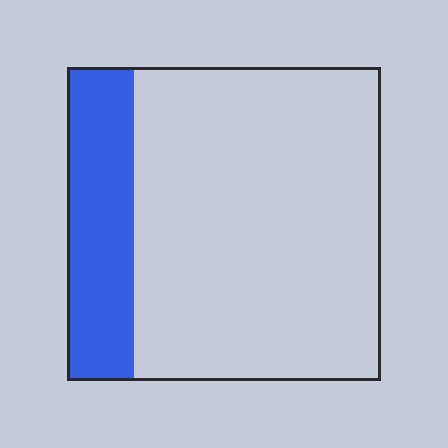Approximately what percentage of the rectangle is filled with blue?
Approximately 20%.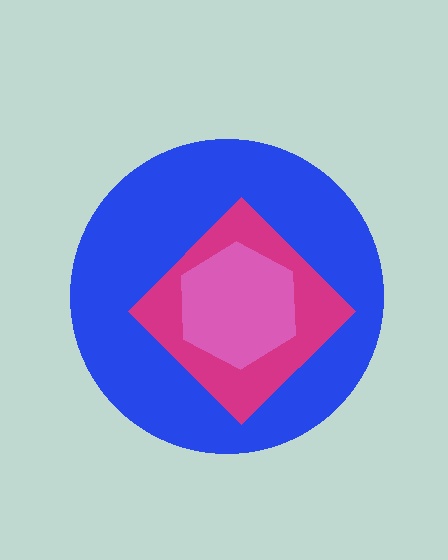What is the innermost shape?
The pink hexagon.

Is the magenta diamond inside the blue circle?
Yes.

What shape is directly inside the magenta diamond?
The pink hexagon.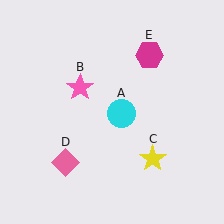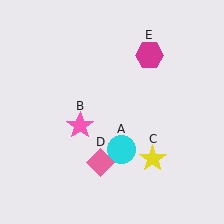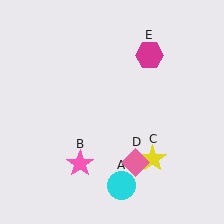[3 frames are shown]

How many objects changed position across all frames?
3 objects changed position: cyan circle (object A), pink star (object B), pink diamond (object D).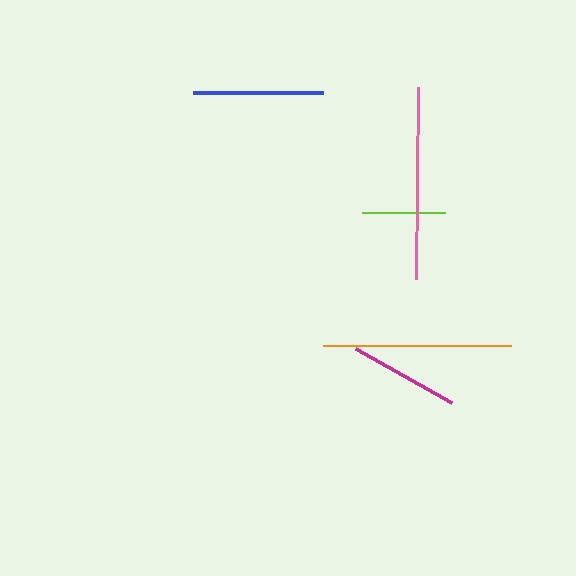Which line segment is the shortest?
The lime line is the shortest at approximately 83 pixels.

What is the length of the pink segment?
The pink segment is approximately 193 pixels long.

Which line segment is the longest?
The pink line is the longest at approximately 193 pixels.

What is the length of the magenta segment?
The magenta segment is approximately 111 pixels long.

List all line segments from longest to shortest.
From longest to shortest: pink, orange, blue, magenta, lime.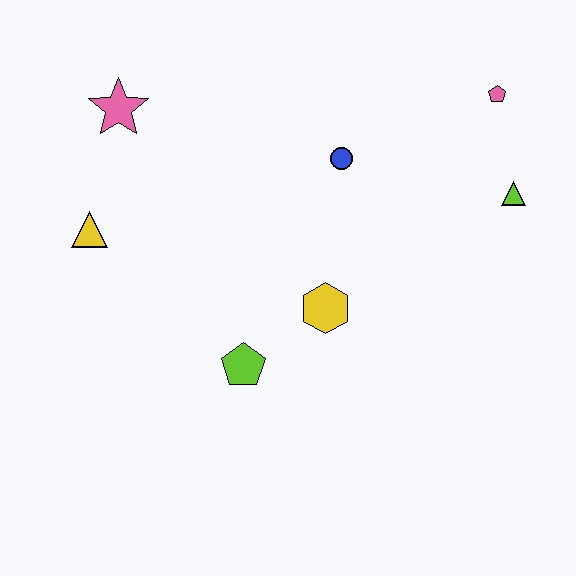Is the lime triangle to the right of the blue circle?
Yes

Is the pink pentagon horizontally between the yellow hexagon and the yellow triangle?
No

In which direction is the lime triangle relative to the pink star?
The lime triangle is to the right of the pink star.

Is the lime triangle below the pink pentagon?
Yes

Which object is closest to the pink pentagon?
The lime triangle is closest to the pink pentagon.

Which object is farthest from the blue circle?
The yellow triangle is farthest from the blue circle.